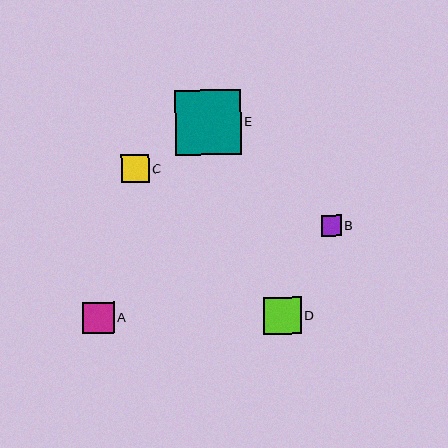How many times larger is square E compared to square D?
Square E is approximately 1.7 times the size of square D.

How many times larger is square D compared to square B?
Square D is approximately 1.9 times the size of square B.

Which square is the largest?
Square E is the largest with a size of approximately 65 pixels.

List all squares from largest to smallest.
From largest to smallest: E, D, A, C, B.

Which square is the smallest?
Square B is the smallest with a size of approximately 20 pixels.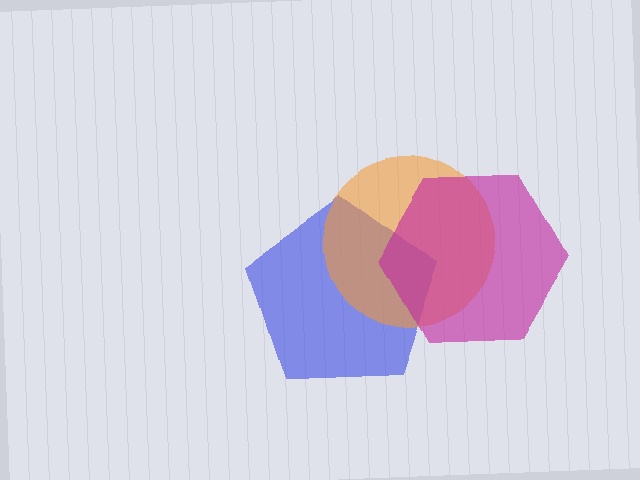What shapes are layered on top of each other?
The layered shapes are: a blue pentagon, an orange circle, a magenta hexagon.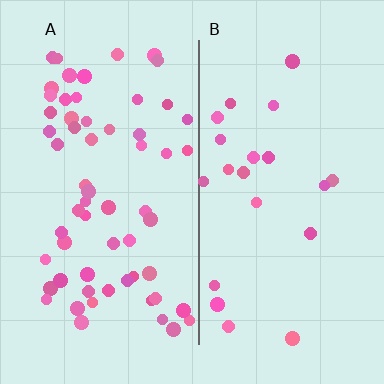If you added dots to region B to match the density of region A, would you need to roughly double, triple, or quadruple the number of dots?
Approximately triple.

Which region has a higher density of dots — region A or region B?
A (the left).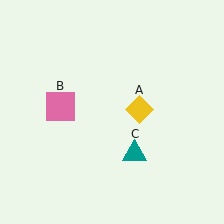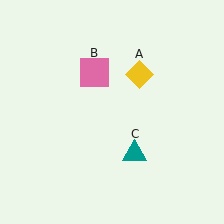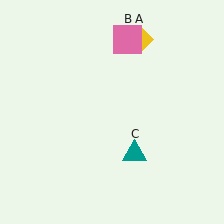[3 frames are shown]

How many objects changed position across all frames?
2 objects changed position: yellow diamond (object A), pink square (object B).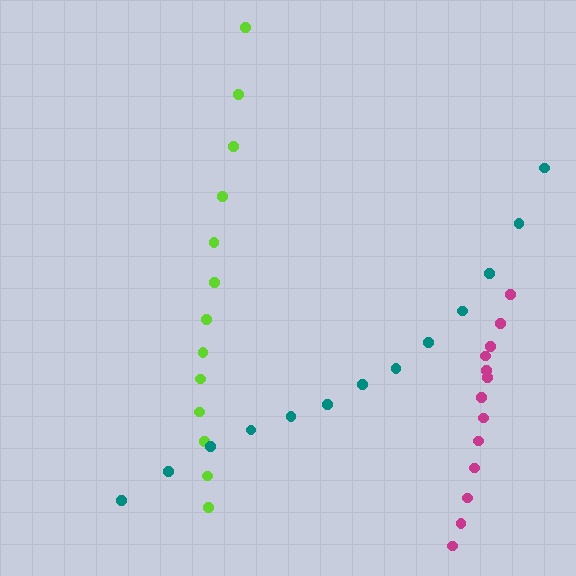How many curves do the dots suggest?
There are 3 distinct paths.